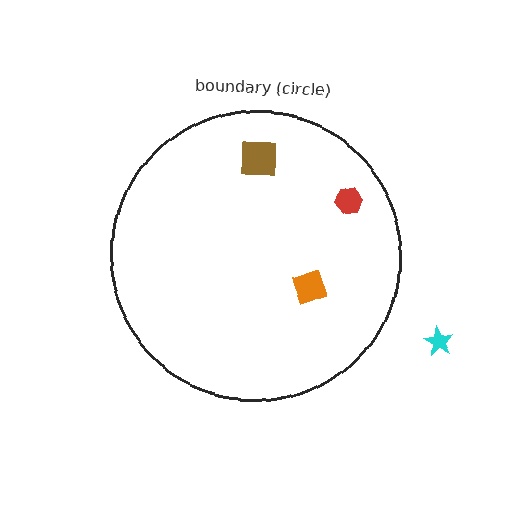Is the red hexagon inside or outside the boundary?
Inside.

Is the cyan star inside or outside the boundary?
Outside.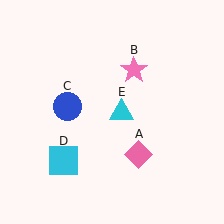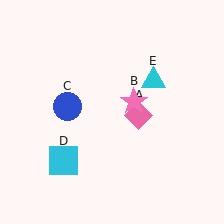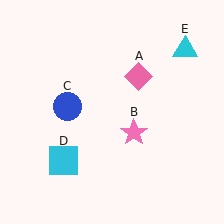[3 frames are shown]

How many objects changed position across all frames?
3 objects changed position: pink diamond (object A), pink star (object B), cyan triangle (object E).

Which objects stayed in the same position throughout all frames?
Blue circle (object C) and cyan square (object D) remained stationary.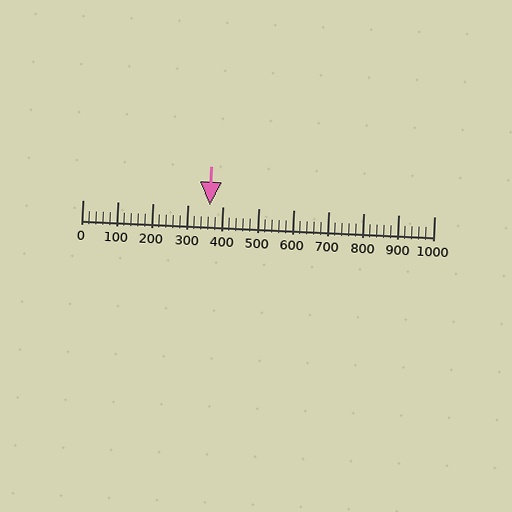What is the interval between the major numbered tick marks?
The major tick marks are spaced 100 units apart.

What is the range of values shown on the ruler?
The ruler shows values from 0 to 1000.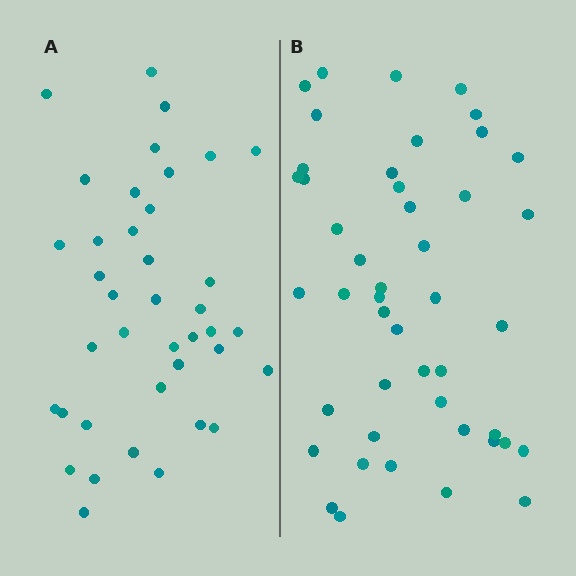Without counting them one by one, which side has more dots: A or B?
Region B (the right region) has more dots.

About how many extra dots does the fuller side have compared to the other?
Region B has roughly 8 or so more dots than region A.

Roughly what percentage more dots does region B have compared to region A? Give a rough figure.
About 20% more.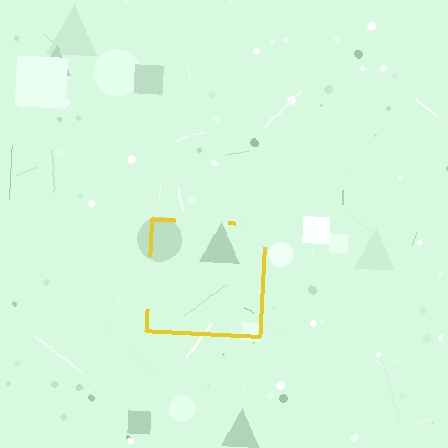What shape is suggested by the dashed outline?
The dashed outline suggests a square.